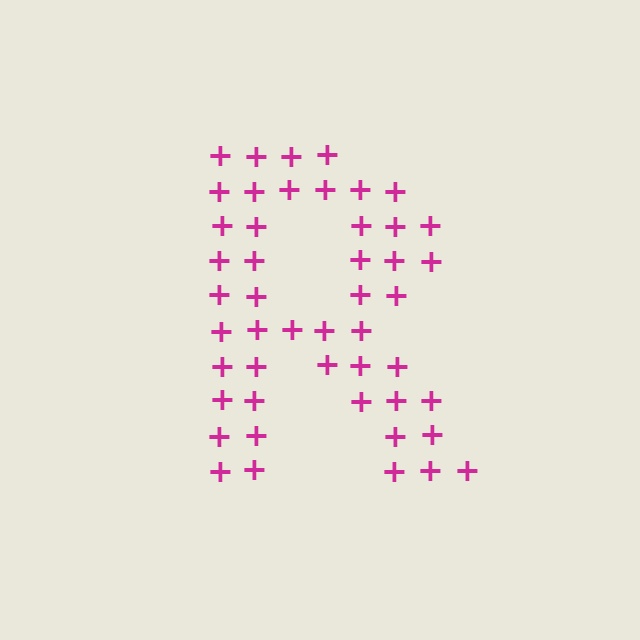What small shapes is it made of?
It is made of small plus signs.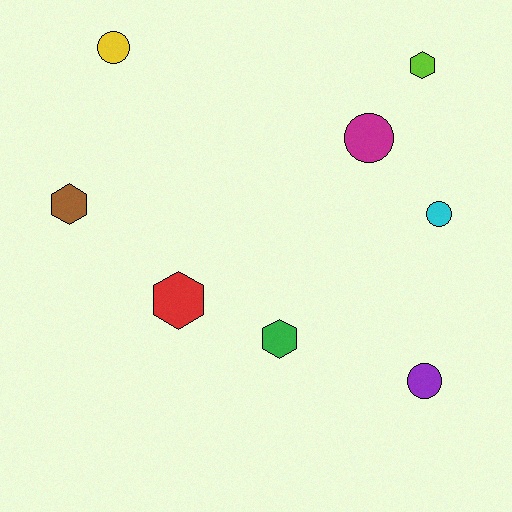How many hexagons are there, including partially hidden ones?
There are 4 hexagons.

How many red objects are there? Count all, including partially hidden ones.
There is 1 red object.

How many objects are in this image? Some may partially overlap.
There are 8 objects.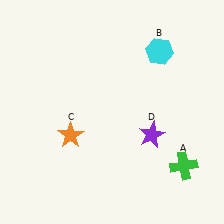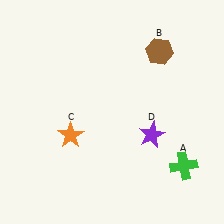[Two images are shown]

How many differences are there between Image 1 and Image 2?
There is 1 difference between the two images.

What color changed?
The hexagon (B) changed from cyan in Image 1 to brown in Image 2.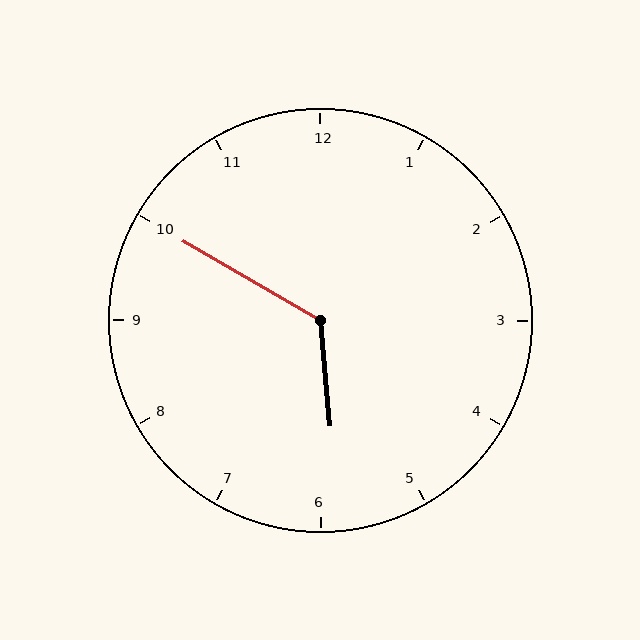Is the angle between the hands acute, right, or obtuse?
It is obtuse.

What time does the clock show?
5:50.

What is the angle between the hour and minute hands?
Approximately 125 degrees.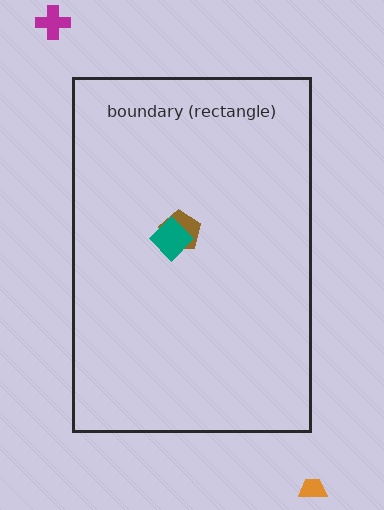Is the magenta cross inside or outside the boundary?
Outside.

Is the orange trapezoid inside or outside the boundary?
Outside.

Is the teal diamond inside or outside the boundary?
Inside.